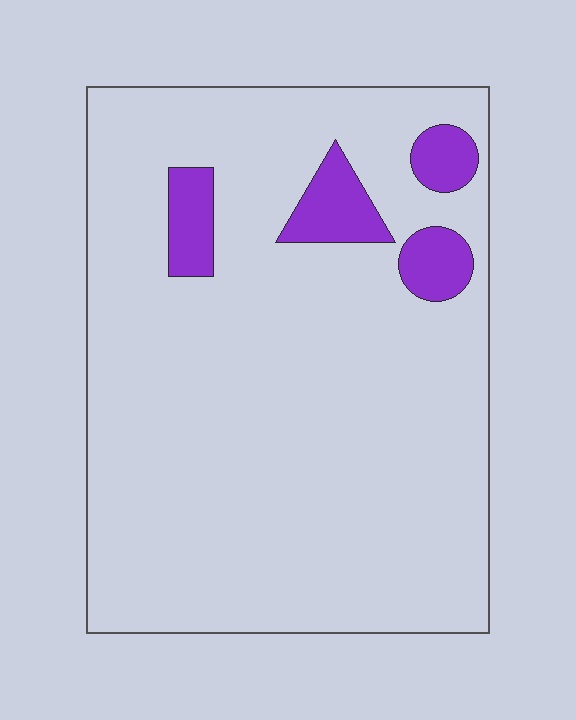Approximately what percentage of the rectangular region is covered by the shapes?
Approximately 10%.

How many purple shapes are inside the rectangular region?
4.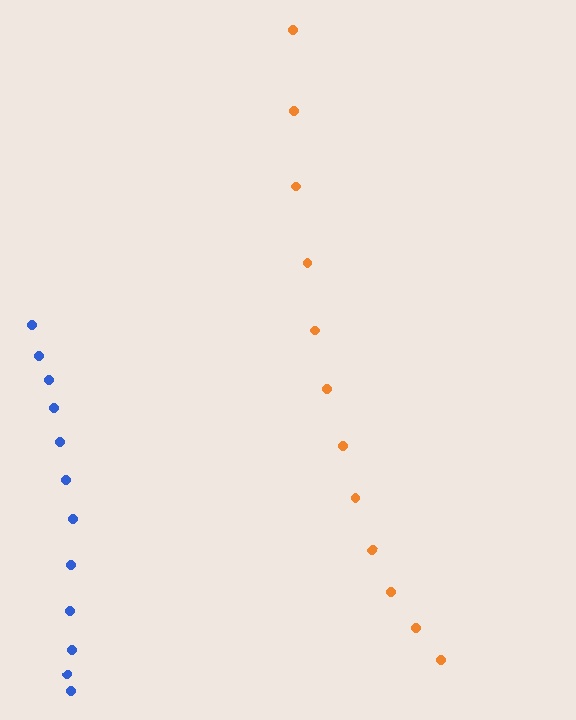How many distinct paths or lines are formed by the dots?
There are 2 distinct paths.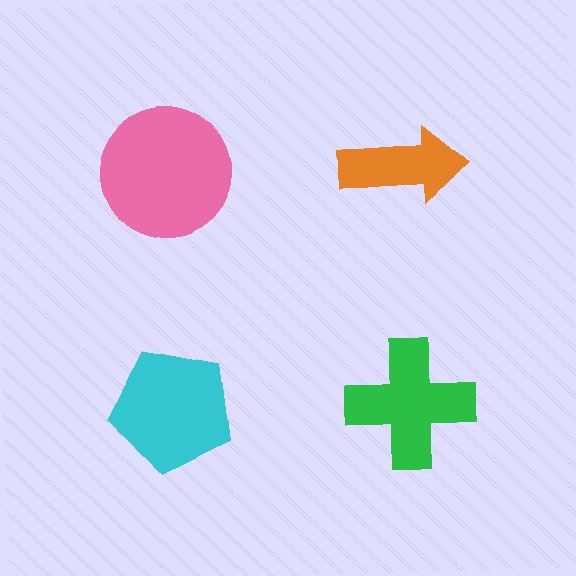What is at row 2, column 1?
A cyan pentagon.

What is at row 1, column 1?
A pink circle.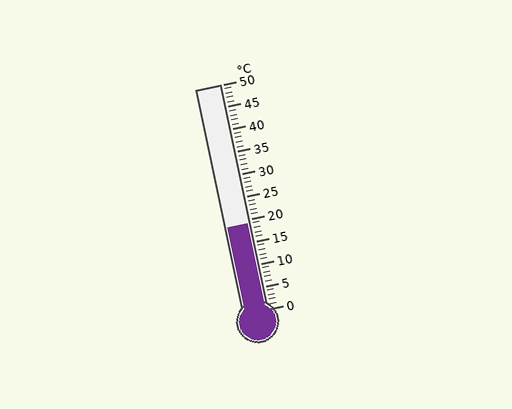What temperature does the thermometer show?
The thermometer shows approximately 19°C.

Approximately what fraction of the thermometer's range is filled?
The thermometer is filled to approximately 40% of its range.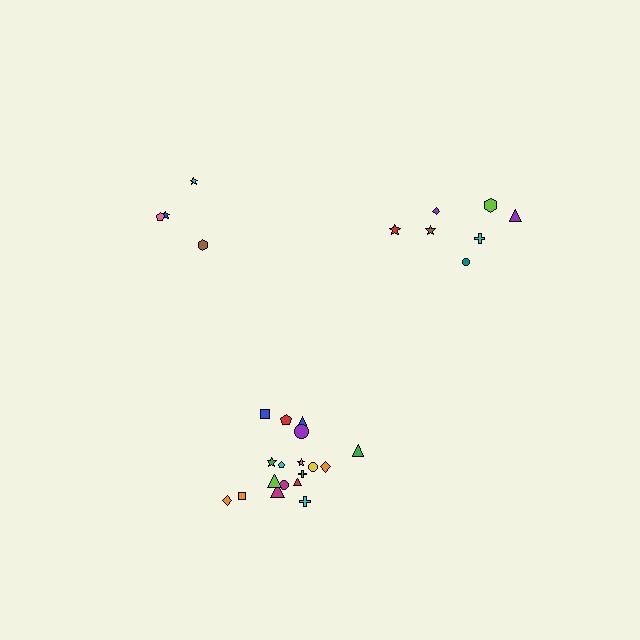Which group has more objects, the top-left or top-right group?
The top-right group.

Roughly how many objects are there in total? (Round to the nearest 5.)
Roughly 30 objects in total.